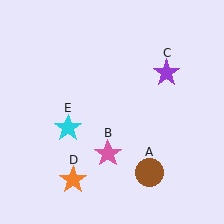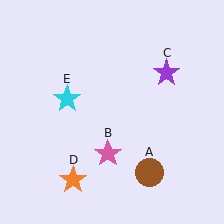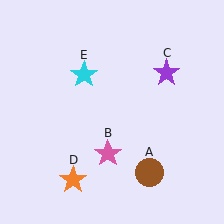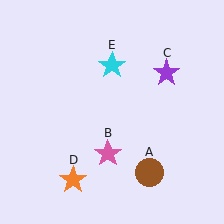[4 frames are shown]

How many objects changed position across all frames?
1 object changed position: cyan star (object E).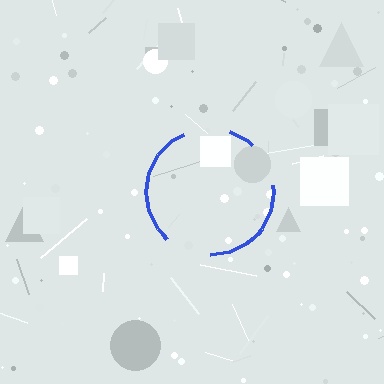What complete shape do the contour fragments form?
The contour fragments form a circle.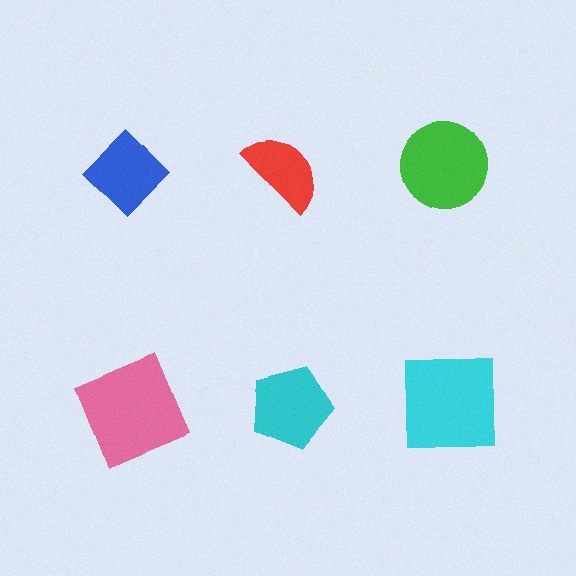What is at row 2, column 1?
A pink square.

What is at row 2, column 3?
A cyan square.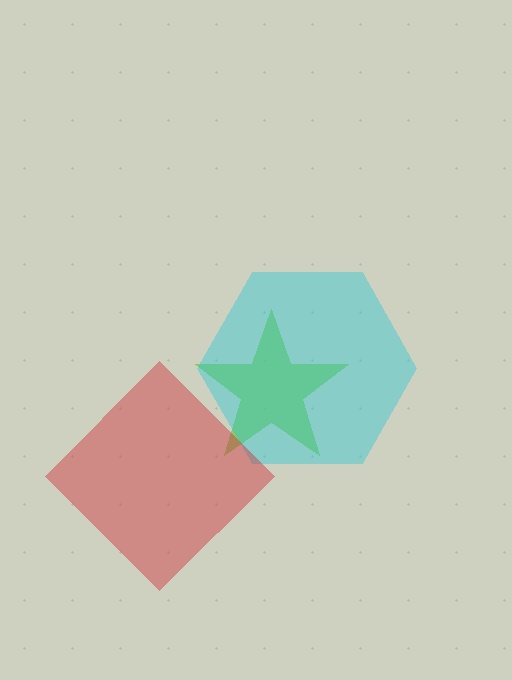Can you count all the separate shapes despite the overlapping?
Yes, there are 3 separate shapes.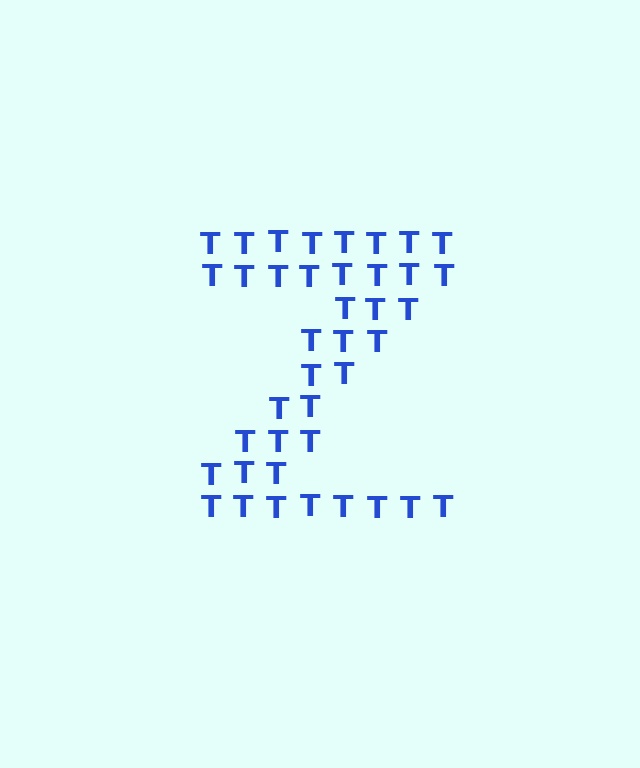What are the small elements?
The small elements are letter T's.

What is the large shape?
The large shape is the letter Z.